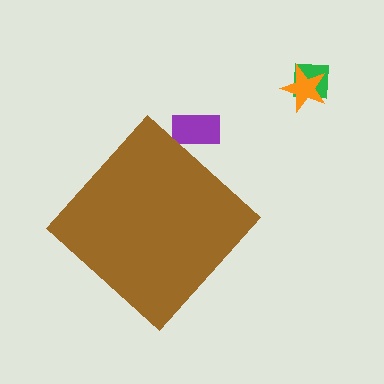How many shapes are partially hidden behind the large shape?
1 shape is partially hidden.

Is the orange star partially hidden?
No, the orange star is fully visible.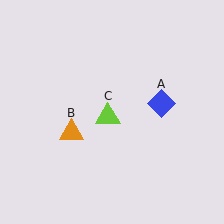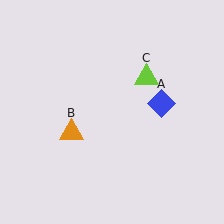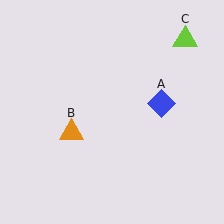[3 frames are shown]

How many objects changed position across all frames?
1 object changed position: lime triangle (object C).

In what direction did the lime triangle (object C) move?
The lime triangle (object C) moved up and to the right.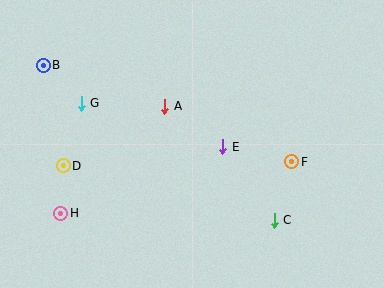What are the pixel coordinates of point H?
Point H is at (61, 213).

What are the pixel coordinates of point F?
Point F is at (292, 162).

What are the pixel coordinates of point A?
Point A is at (165, 106).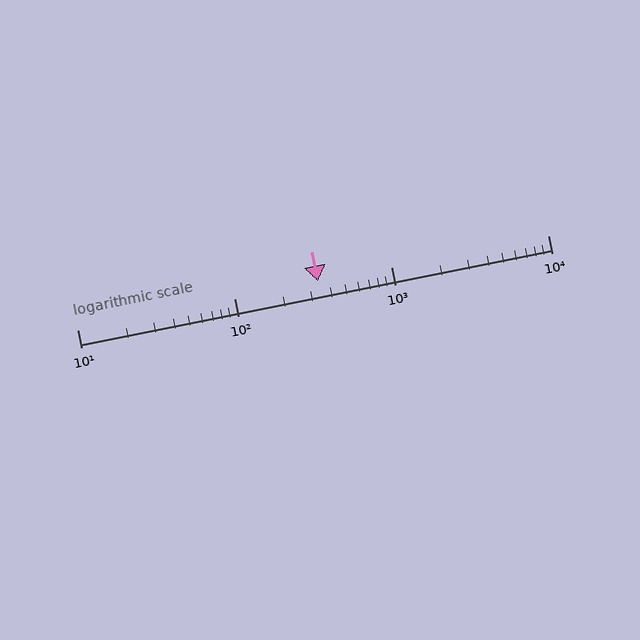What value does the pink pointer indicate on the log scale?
The pointer indicates approximately 340.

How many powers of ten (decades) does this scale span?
The scale spans 3 decades, from 10 to 10000.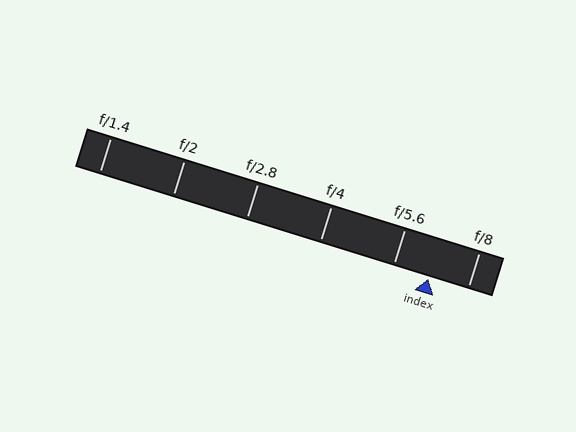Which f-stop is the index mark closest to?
The index mark is closest to f/5.6.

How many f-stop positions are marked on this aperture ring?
There are 6 f-stop positions marked.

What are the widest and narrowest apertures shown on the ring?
The widest aperture shown is f/1.4 and the narrowest is f/8.